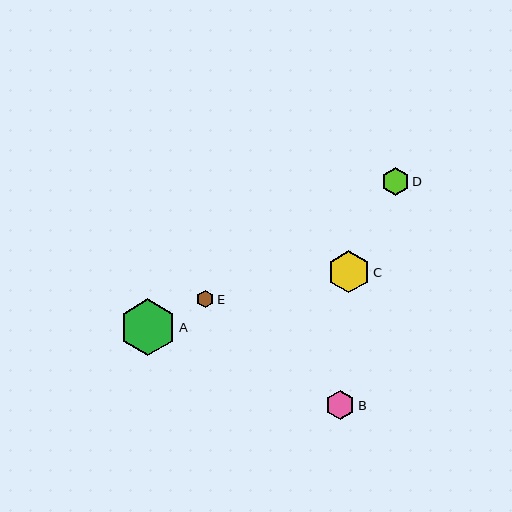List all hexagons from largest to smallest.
From largest to smallest: A, C, B, D, E.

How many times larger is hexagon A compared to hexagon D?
Hexagon A is approximately 2.0 times the size of hexagon D.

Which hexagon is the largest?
Hexagon A is the largest with a size of approximately 56 pixels.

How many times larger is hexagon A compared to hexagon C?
Hexagon A is approximately 1.3 times the size of hexagon C.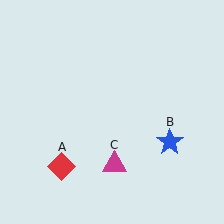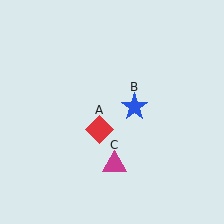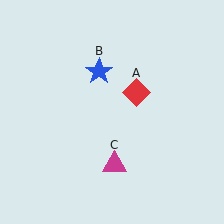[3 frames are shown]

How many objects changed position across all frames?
2 objects changed position: red diamond (object A), blue star (object B).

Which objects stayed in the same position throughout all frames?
Magenta triangle (object C) remained stationary.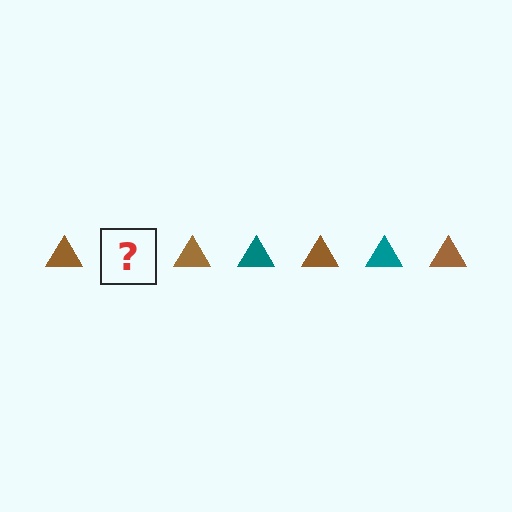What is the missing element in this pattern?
The missing element is a teal triangle.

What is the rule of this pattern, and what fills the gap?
The rule is that the pattern cycles through brown, teal triangles. The gap should be filled with a teal triangle.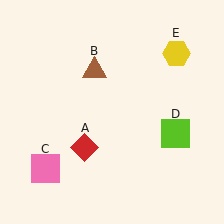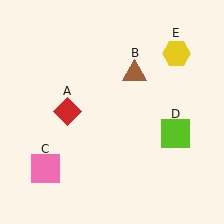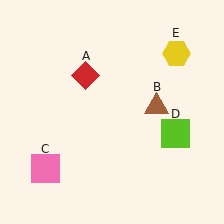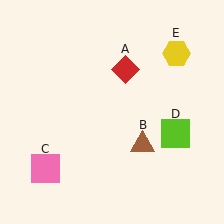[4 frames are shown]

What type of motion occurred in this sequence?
The red diamond (object A), brown triangle (object B) rotated clockwise around the center of the scene.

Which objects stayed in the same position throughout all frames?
Pink square (object C) and lime square (object D) and yellow hexagon (object E) remained stationary.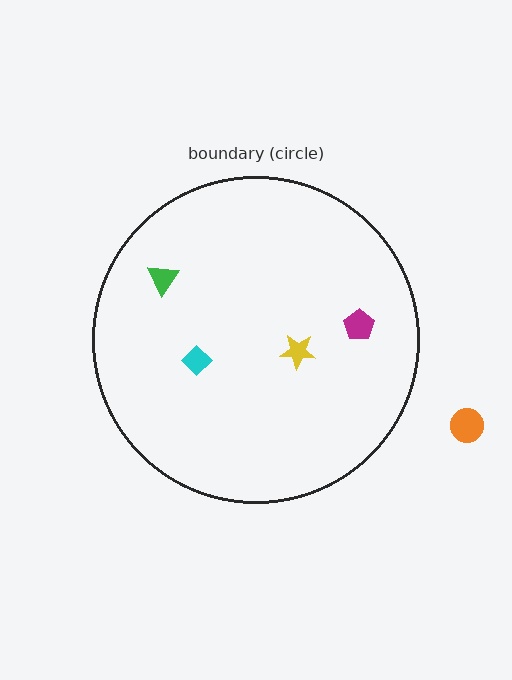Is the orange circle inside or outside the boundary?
Outside.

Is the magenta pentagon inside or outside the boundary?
Inside.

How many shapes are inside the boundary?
4 inside, 1 outside.